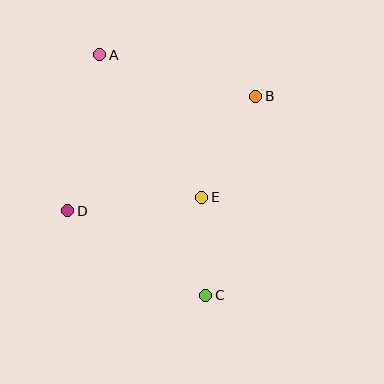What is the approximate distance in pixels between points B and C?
The distance between B and C is approximately 205 pixels.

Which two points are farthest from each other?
Points A and C are farthest from each other.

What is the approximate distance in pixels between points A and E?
The distance between A and E is approximately 175 pixels.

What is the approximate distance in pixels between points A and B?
The distance between A and B is approximately 161 pixels.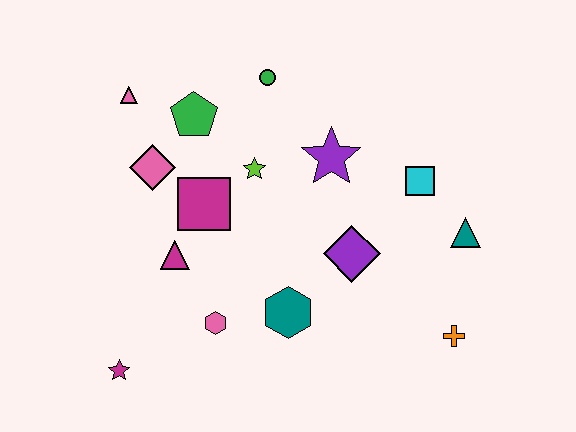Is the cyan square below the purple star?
Yes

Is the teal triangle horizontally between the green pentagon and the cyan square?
No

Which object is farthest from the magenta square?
The orange cross is farthest from the magenta square.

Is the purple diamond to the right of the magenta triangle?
Yes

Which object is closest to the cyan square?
The teal triangle is closest to the cyan square.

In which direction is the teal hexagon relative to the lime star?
The teal hexagon is below the lime star.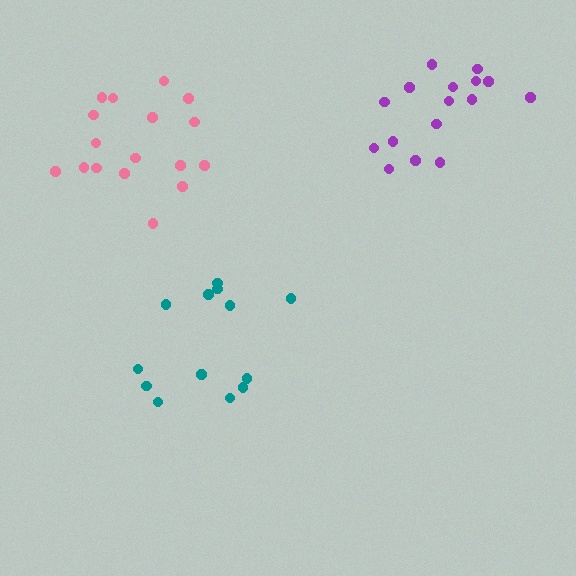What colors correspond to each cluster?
The clusters are colored: purple, teal, pink.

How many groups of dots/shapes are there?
There are 3 groups.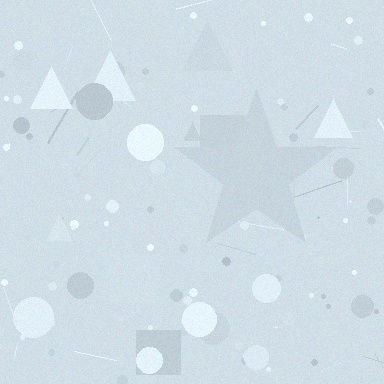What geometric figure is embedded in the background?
A star is embedded in the background.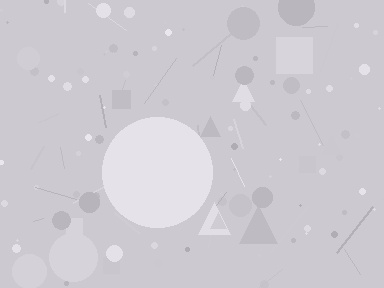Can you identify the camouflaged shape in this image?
The camouflaged shape is a circle.